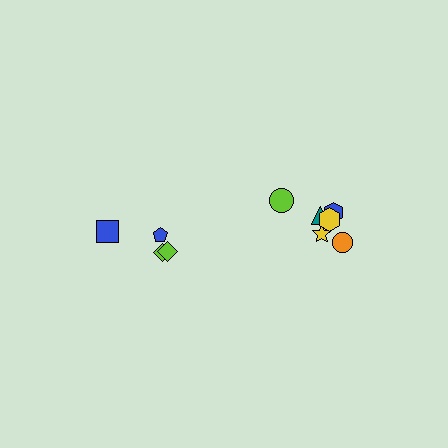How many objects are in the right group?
There are 6 objects.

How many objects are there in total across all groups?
There are 10 objects.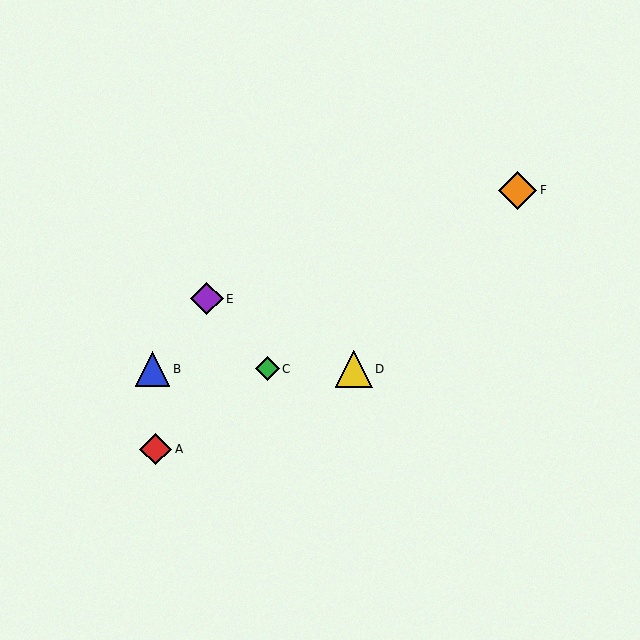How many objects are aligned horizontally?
3 objects (B, C, D) are aligned horizontally.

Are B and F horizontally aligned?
No, B is at y≈369 and F is at y≈190.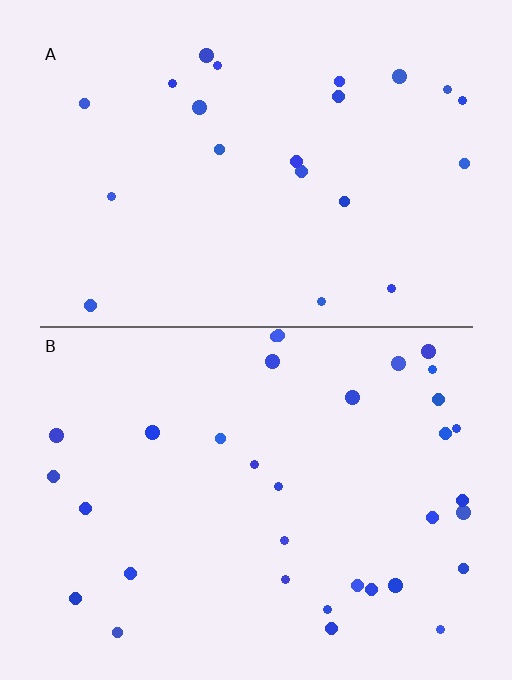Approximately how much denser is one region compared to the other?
Approximately 1.5× — region B over region A.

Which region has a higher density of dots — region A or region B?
B (the bottom).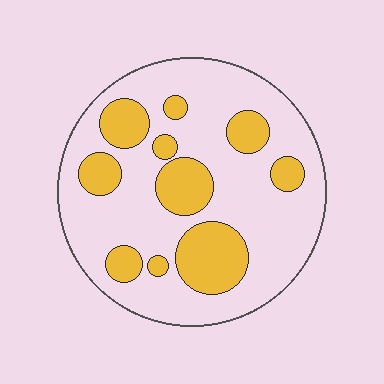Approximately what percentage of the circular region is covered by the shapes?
Approximately 25%.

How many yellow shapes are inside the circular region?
10.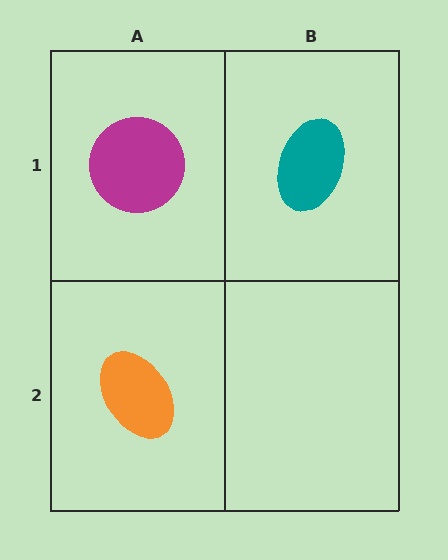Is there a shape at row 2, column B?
No, that cell is empty.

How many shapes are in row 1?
2 shapes.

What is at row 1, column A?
A magenta circle.